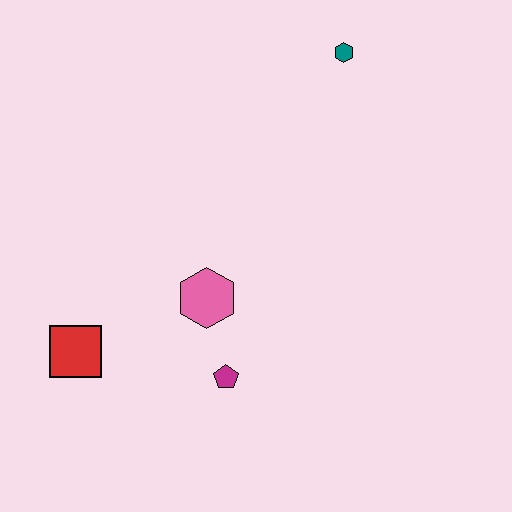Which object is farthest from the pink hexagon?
The teal hexagon is farthest from the pink hexagon.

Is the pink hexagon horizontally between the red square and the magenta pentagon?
Yes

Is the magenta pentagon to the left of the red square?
No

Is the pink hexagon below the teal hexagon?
Yes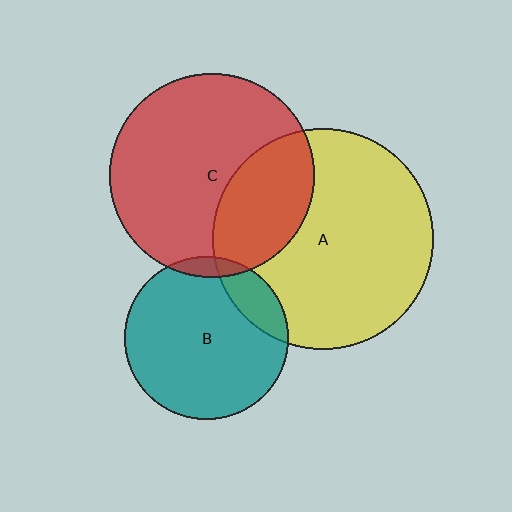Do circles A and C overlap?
Yes.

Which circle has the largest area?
Circle A (yellow).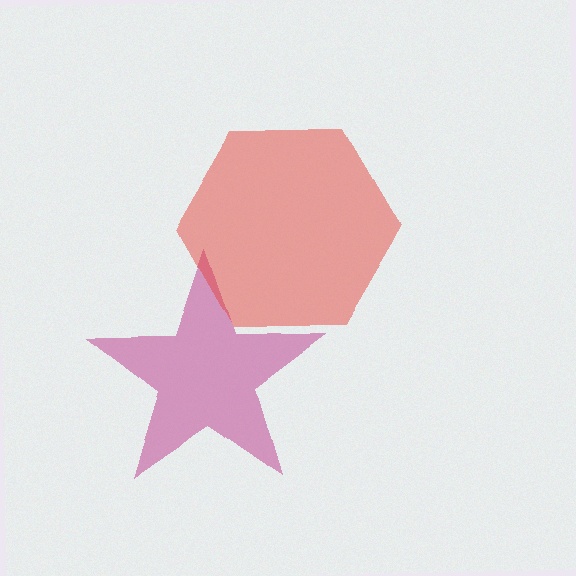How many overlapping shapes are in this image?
There are 2 overlapping shapes in the image.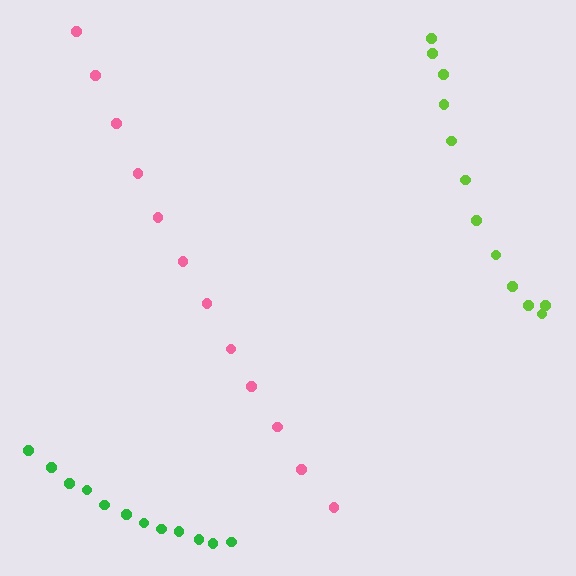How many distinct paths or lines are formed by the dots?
There are 3 distinct paths.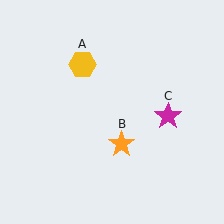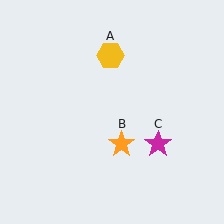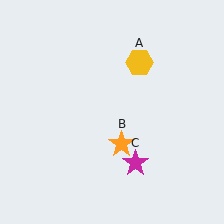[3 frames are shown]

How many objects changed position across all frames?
2 objects changed position: yellow hexagon (object A), magenta star (object C).